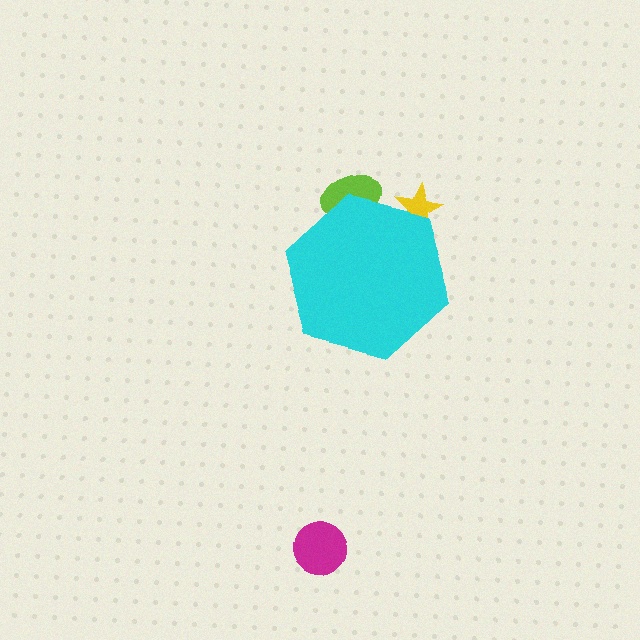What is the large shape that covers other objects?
A cyan hexagon.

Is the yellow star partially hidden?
Yes, the yellow star is partially hidden behind the cyan hexagon.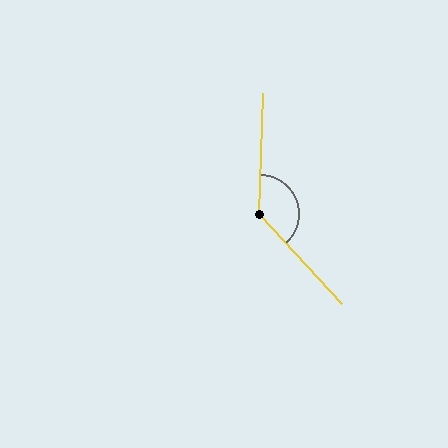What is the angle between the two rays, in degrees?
Approximately 135 degrees.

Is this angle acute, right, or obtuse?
It is obtuse.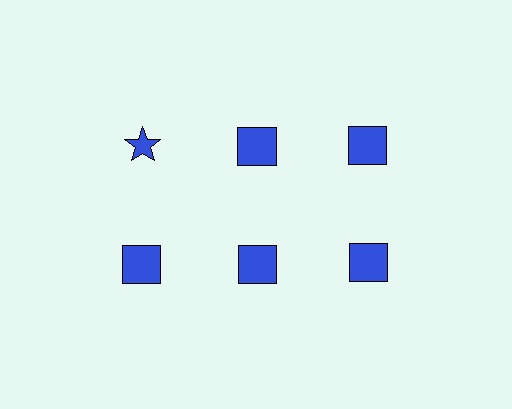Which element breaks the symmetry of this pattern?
The blue star in the top row, leftmost column breaks the symmetry. All other shapes are blue squares.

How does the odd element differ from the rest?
It has a different shape: star instead of square.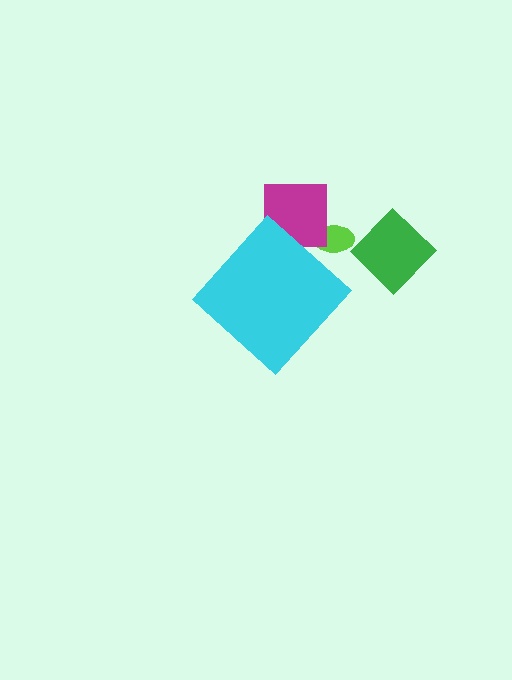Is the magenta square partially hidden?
Yes, the magenta square is partially hidden behind the cyan diamond.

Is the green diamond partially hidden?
No, the green diamond is fully visible.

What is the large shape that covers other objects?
A cyan diamond.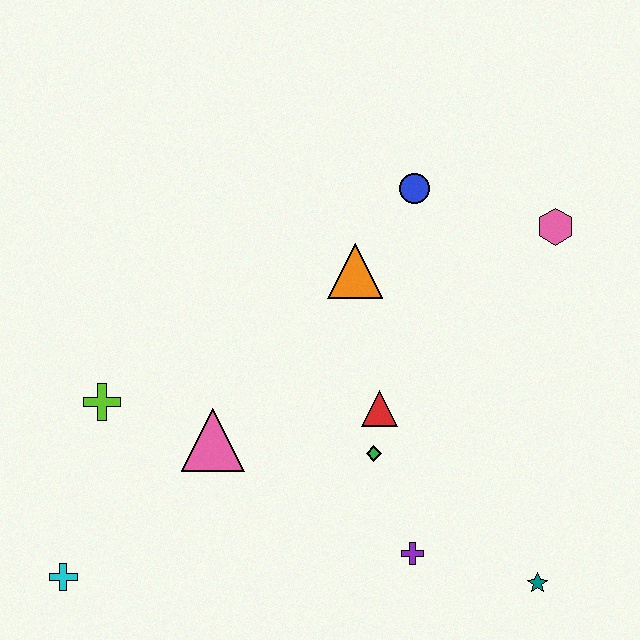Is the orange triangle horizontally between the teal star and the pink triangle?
Yes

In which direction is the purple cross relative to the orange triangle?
The purple cross is below the orange triangle.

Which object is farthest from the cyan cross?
The pink hexagon is farthest from the cyan cross.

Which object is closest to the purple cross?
The green diamond is closest to the purple cross.